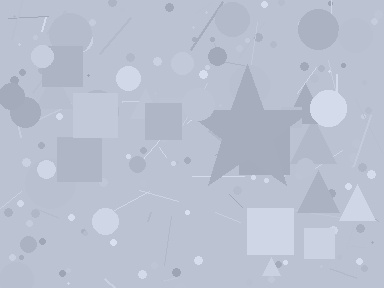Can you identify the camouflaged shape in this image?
The camouflaged shape is a star.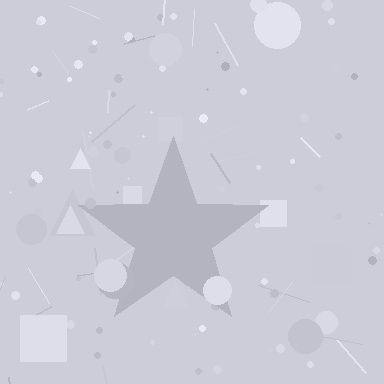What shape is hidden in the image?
A star is hidden in the image.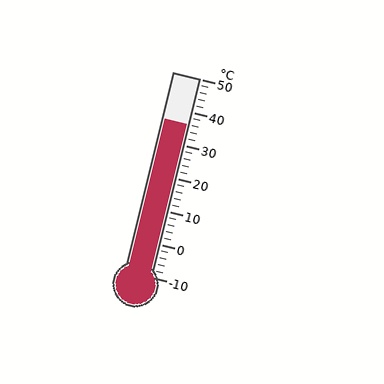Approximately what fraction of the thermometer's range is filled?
The thermometer is filled to approximately 75% of its range.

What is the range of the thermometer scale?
The thermometer scale ranges from -10°C to 50°C.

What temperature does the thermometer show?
The thermometer shows approximately 36°C.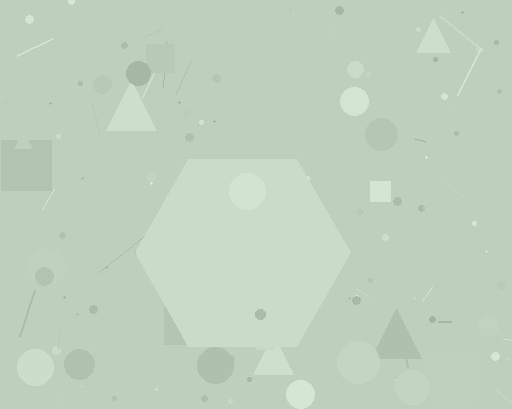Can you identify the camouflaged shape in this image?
The camouflaged shape is a hexagon.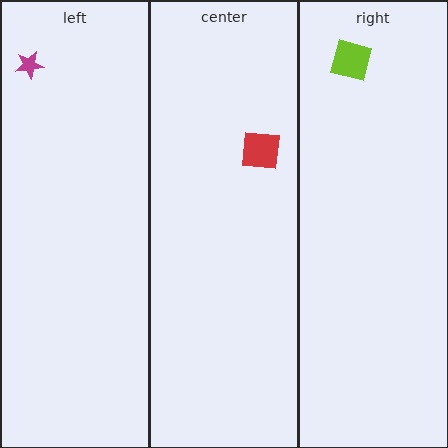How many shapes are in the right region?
1.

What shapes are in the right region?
The lime square.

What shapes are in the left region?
The magenta star.